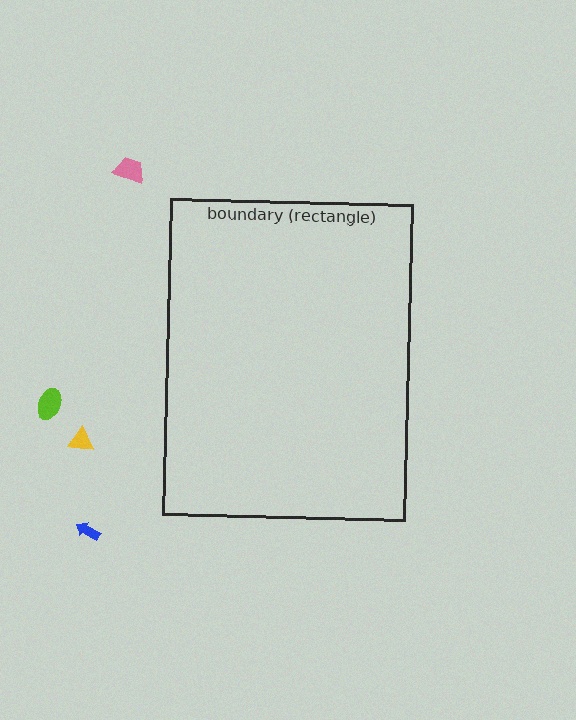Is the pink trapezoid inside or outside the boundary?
Outside.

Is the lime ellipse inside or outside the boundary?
Outside.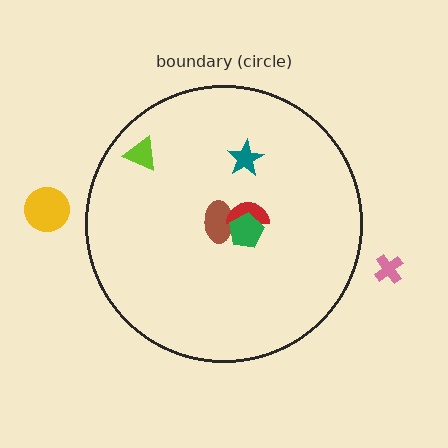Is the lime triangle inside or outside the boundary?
Inside.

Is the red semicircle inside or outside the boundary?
Inside.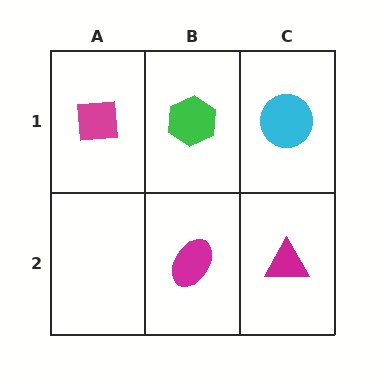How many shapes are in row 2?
2 shapes.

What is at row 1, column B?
A green hexagon.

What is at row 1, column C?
A cyan circle.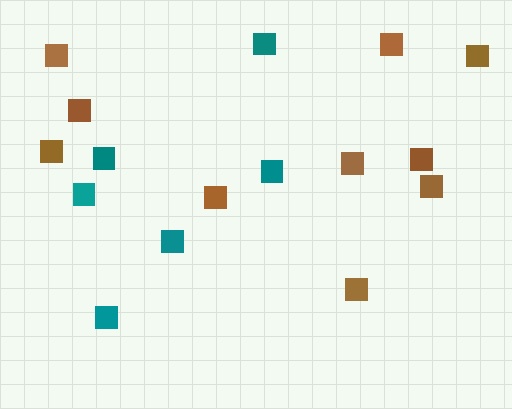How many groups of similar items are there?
There are 2 groups: one group of brown squares (10) and one group of teal squares (6).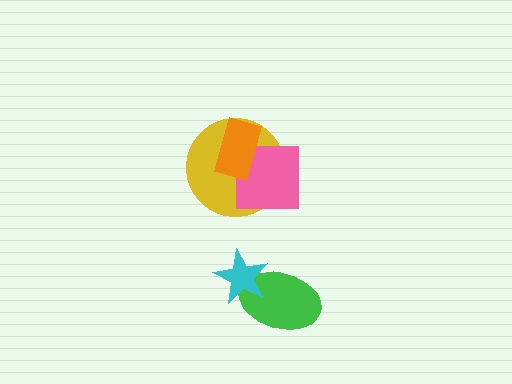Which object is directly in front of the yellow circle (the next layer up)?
The pink square is directly in front of the yellow circle.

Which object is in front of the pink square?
The orange rectangle is in front of the pink square.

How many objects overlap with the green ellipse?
1 object overlaps with the green ellipse.